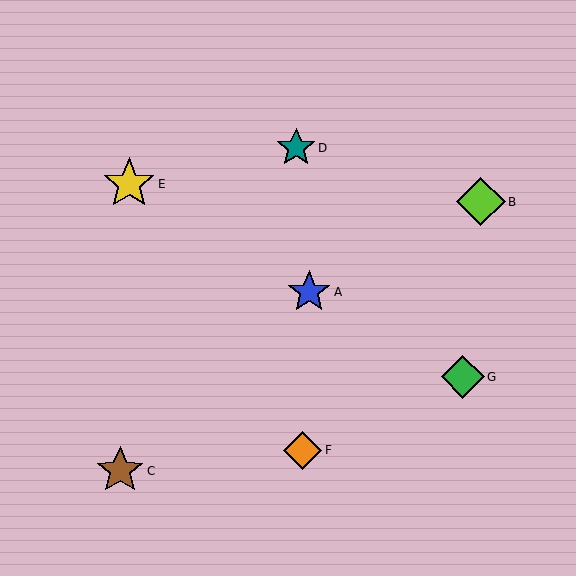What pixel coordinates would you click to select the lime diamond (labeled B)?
Click at (481, 202) to select the lime diamond B.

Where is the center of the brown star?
The center of the brown star is at (120, 471).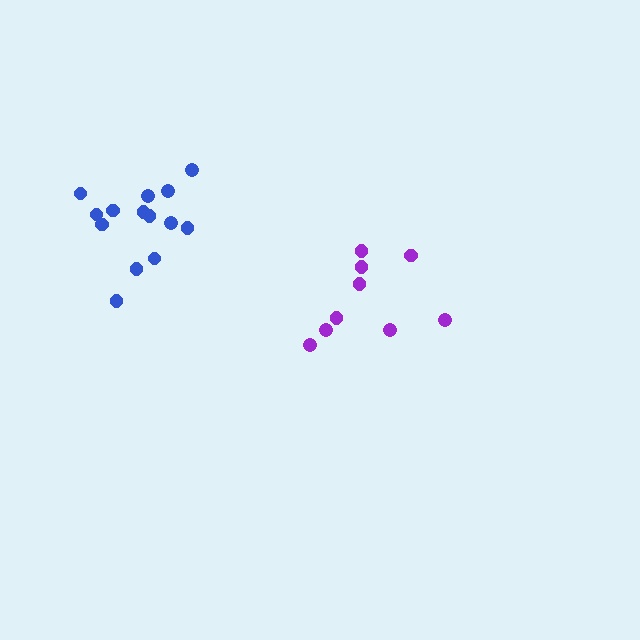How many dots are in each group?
Group 1: 9 dots, Group 2: 14 dots (23 total).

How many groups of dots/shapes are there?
There are 2 groups.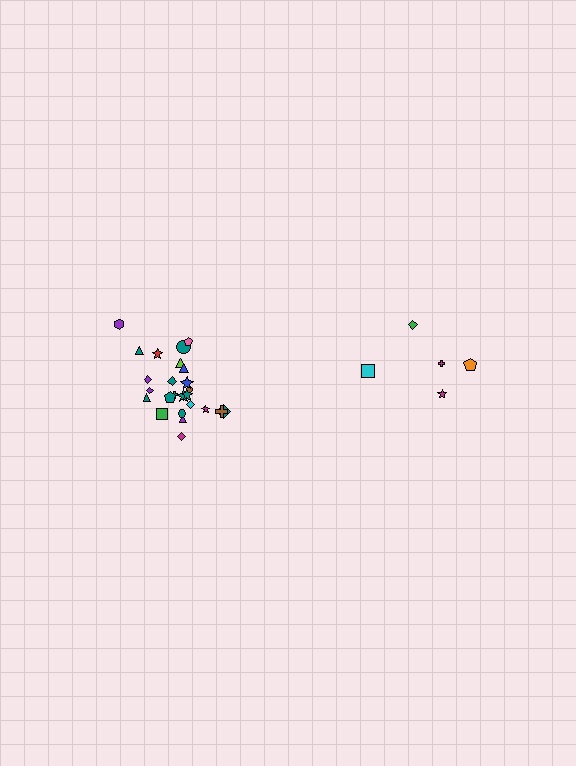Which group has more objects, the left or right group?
The left group.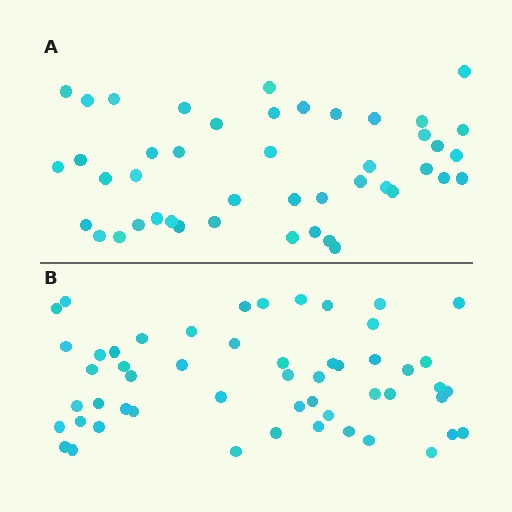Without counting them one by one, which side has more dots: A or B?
Region B (the bottom region) has more dots.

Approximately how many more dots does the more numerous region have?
Region B has roughly 8 or so more dots than region A.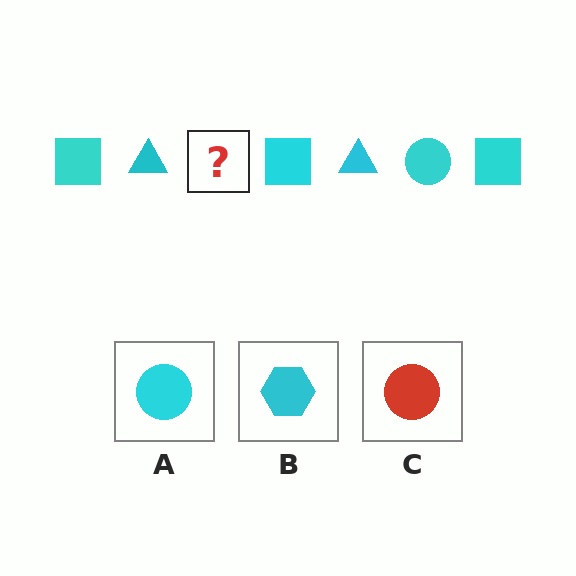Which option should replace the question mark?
Option A.